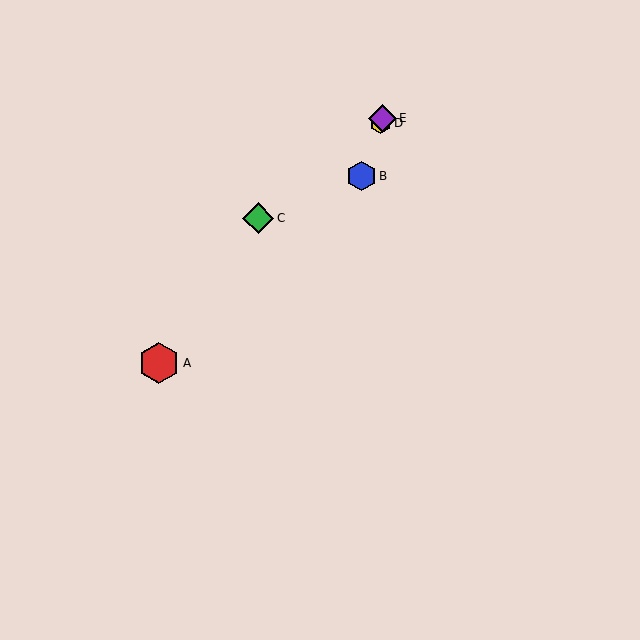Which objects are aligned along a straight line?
Objects B, D, E are aligned along a straight line.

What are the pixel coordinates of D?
Object D is at (381, 123).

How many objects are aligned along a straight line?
3 objects (B, D, E) are aligned along a straight line.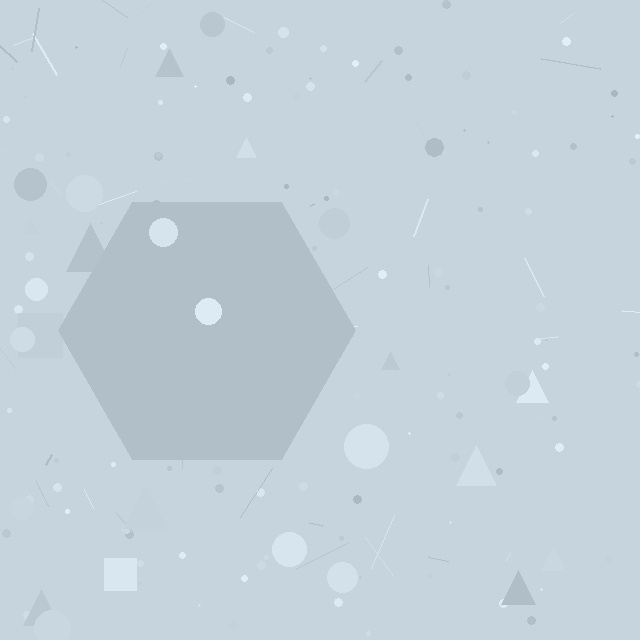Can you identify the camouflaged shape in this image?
The camouflaged shape is a hexagon.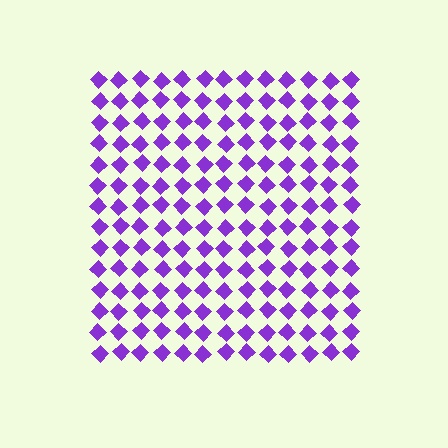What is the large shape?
The large shape is a square.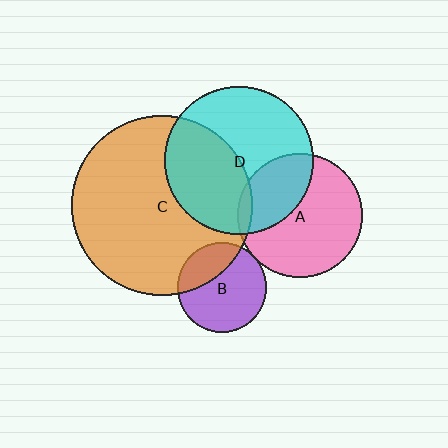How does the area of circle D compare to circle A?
Approximately 1.4 times.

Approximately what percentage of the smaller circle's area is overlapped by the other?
Approximately 5%.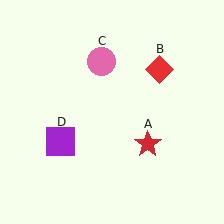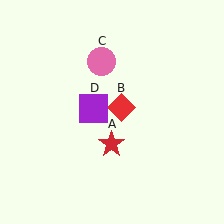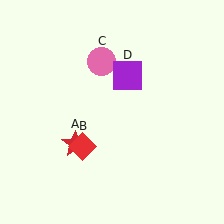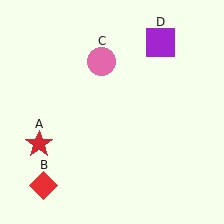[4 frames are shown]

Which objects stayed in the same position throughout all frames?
Pink circle (object C) remained stationary.